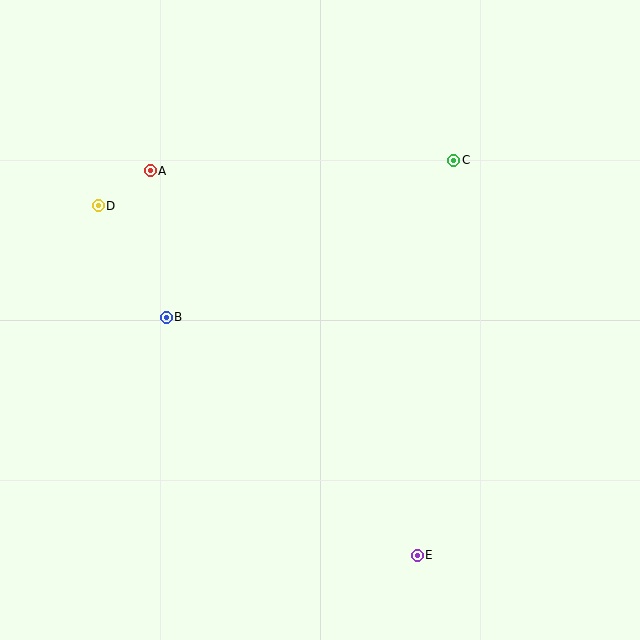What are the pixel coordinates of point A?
Point A is at (150, 171).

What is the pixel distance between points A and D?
The distance between A and D is 63 pixels.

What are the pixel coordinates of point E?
Point E is at (417, 555).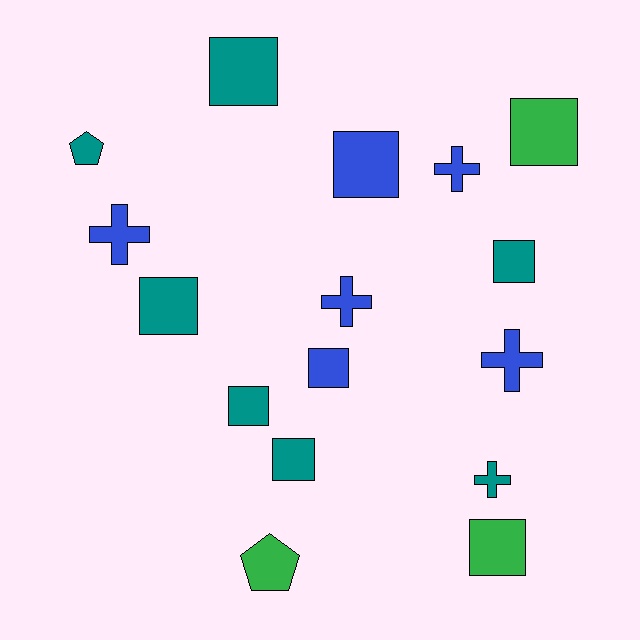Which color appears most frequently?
Teal, with 7 objects.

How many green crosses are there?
There are no green crosses.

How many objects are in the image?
There are 16 objects.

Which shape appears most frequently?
Square, with 9 objects.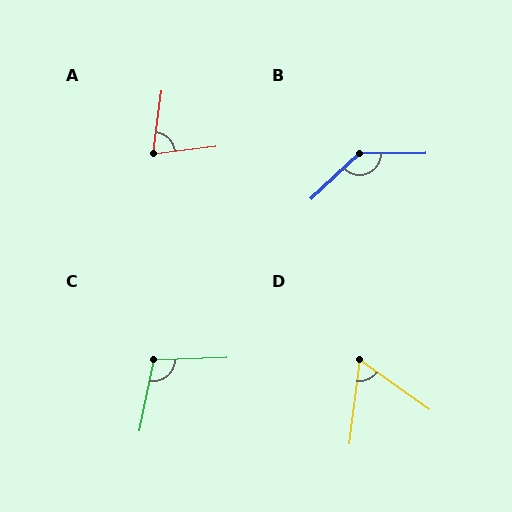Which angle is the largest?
B, at approximately 137 degrees.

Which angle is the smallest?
D, at approximately 61 degrees.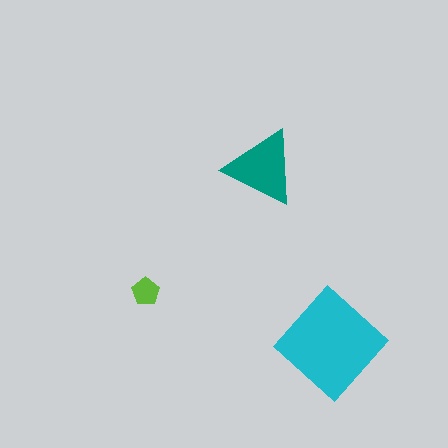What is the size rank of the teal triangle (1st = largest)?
2nd.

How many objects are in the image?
There are 3 objects in the image.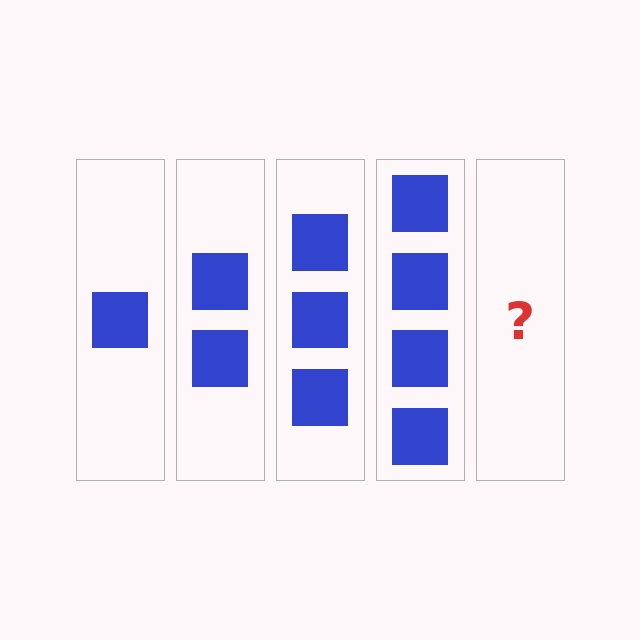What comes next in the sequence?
The next element should be 5 squares.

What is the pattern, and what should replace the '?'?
The pattern is that each step adds one more square. The '?' should be 5 squares.